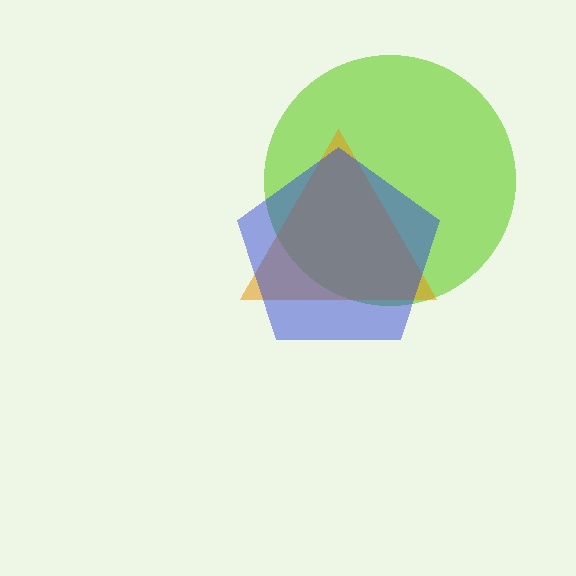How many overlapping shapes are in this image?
There are 3 overlapping shapes in the image.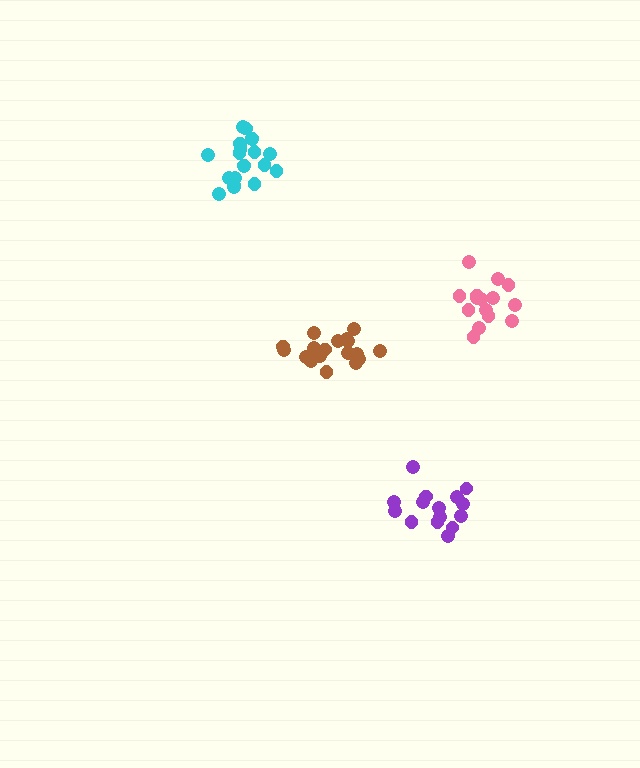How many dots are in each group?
Group 1: 15 dots, Group 2: 15 dots, Group 3: 18 dots, Group 4: 20 dots (68 total).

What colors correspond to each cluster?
The clusters are colored: pink, purple, brown, cyan.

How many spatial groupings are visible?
There are 4 spatial groupings.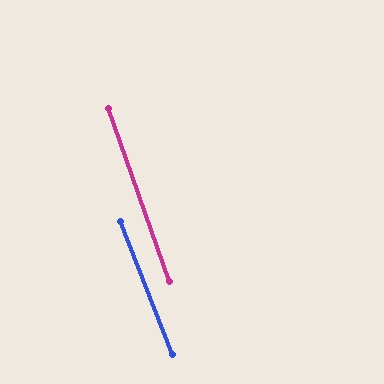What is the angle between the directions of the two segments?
Approximately 2 degrees.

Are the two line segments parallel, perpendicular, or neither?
Parallel — their directions differ by only 1.8°.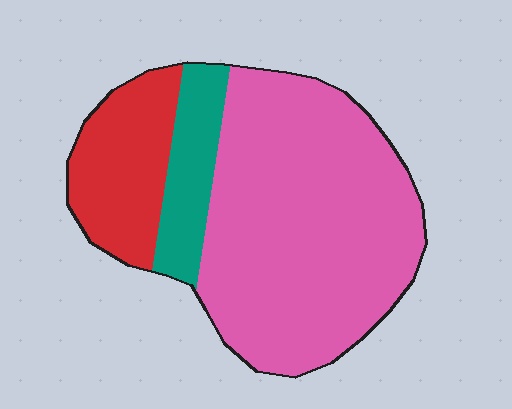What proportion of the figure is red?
Red covers roughly 20% of the figure.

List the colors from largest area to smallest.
From largest to smallest: pink, red, teal.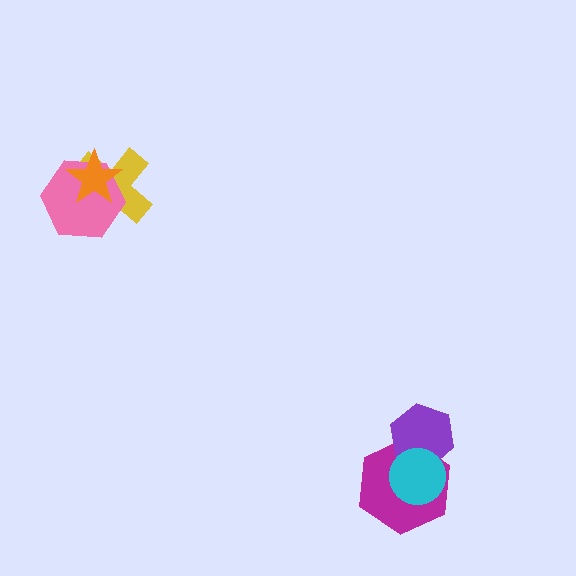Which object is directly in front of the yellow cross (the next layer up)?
The pink hexagon is directly in front of the yellow cross.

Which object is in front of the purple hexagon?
The cyan circle is in front of the purple hexagon.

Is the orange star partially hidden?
No, no other shape covers it.